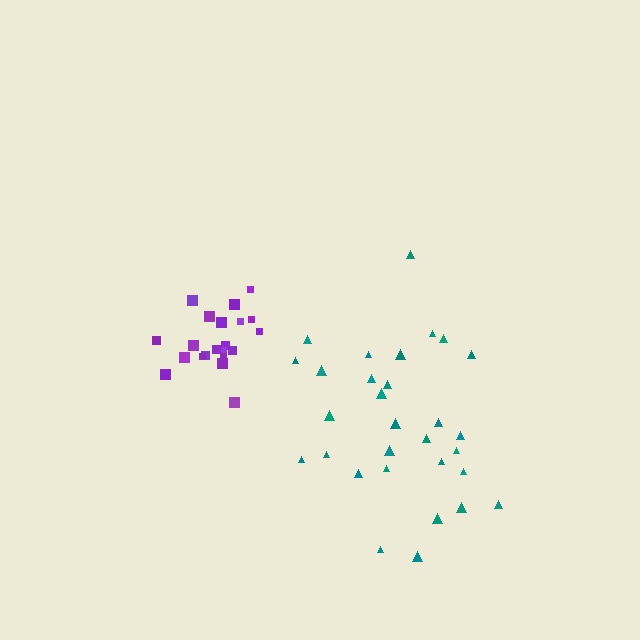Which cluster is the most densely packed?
Purple.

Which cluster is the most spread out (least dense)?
Teal.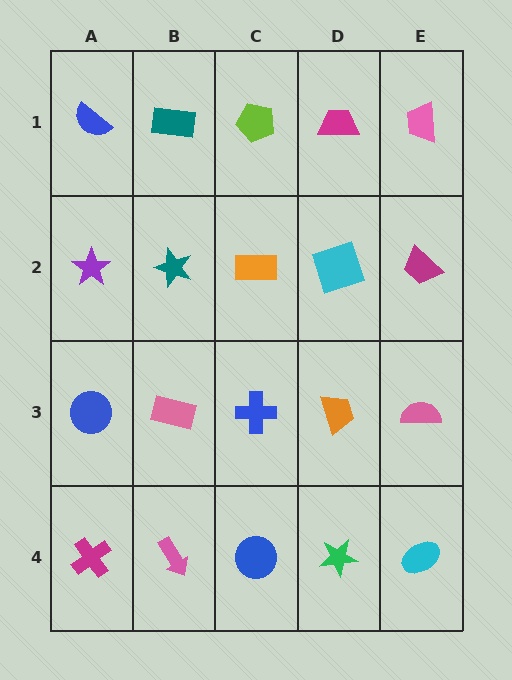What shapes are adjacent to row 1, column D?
A cyan square (row 2, column D), a lime pentagon (row 1, column C), a pink trapezoid (row 1, column E).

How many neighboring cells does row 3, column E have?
3.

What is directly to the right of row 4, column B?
A blue circle.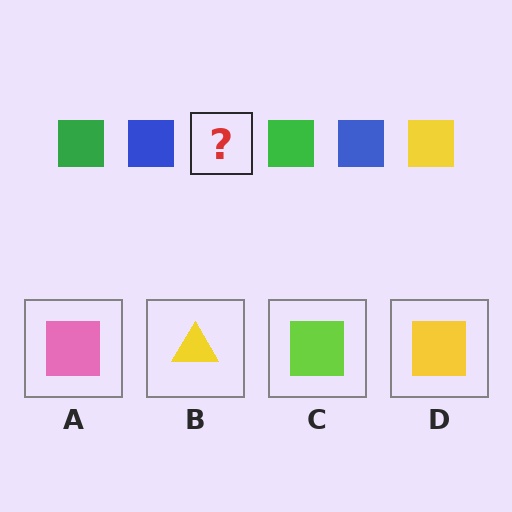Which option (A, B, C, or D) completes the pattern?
D.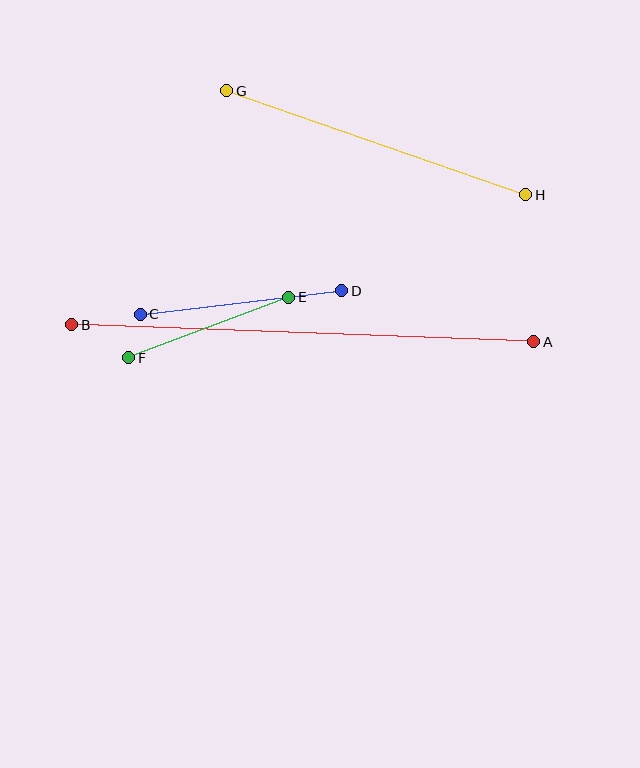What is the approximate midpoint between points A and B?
The midpoint is at approximately (303, 333) pixels.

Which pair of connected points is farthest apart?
Points A and B are farthest apart.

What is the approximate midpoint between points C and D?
The midpoint is at approximately (241, 303) pixels.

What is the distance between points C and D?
The distance is approximately 203 pixels.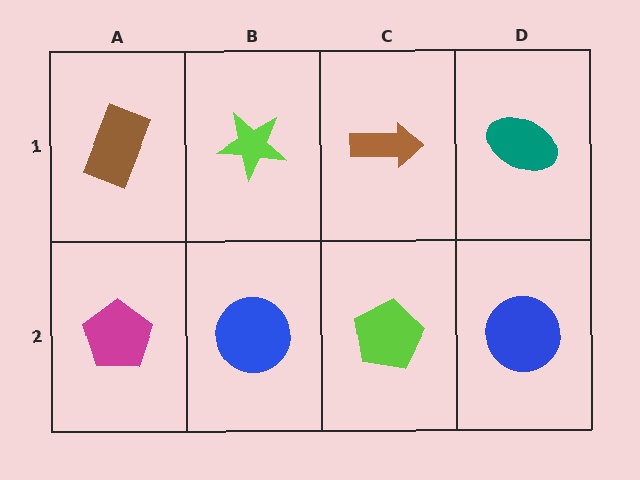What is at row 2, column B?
A blue circle.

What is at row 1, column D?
A teal ellipse.